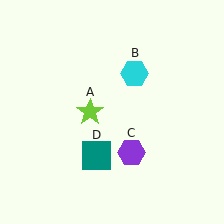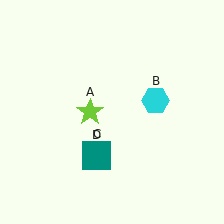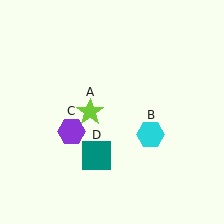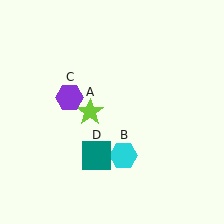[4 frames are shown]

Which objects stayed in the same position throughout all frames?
Lime star (object A) and teal square (object D) remained stationary.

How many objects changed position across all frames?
2 objects changed position: cyan hexagon (object B), purple hexagon (object C).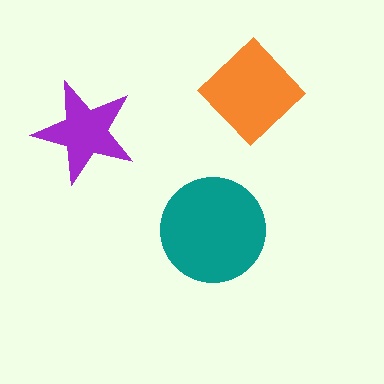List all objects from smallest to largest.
The purple star, the orange diamond, the teal circle.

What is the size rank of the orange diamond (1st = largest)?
2nd.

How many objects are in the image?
There are 3 objects in the image.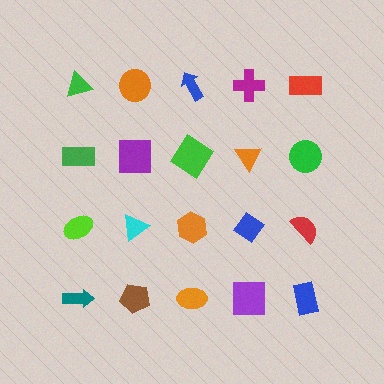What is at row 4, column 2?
A brown pentagon.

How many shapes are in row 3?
5 shapes.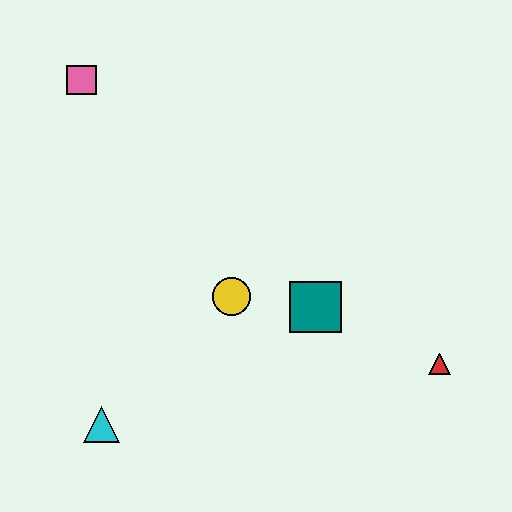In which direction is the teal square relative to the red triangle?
The teal square is to the left of the red triangle.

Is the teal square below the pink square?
Yes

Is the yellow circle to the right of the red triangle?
No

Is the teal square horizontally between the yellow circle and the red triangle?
Yes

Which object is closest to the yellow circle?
The teal square is closest to the yellow circle.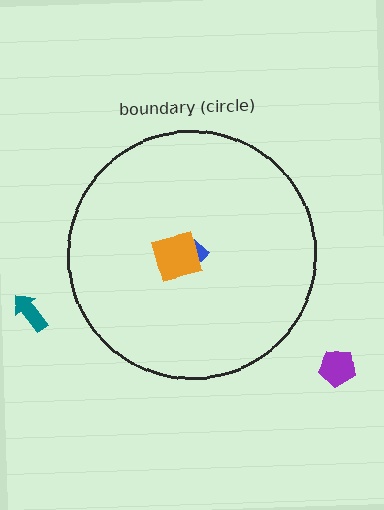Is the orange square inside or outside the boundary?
Inside.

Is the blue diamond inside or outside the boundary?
Inside.